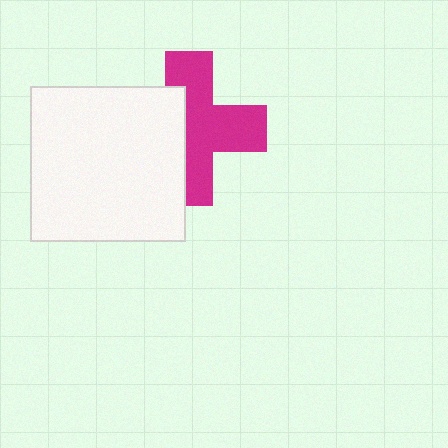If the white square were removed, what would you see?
You would see the complete magenta cross.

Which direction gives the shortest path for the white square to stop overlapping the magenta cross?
Moving left gives the shortest separation.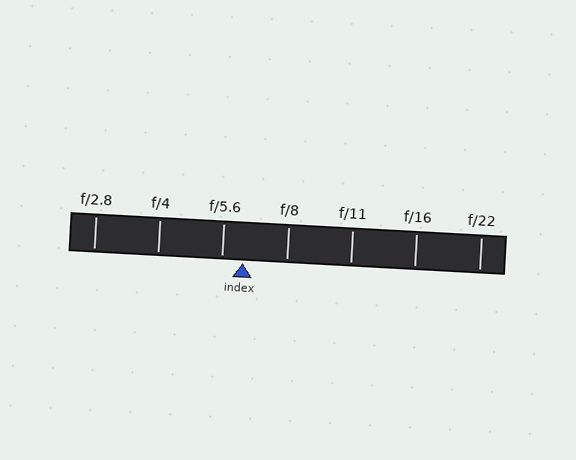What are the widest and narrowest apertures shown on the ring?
The widest aperture shown is f/2.8 and the narrowest is f/22.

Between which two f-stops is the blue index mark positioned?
The index mark is between f/5.6 and f/8.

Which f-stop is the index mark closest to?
The index mark is closest to f/5.6.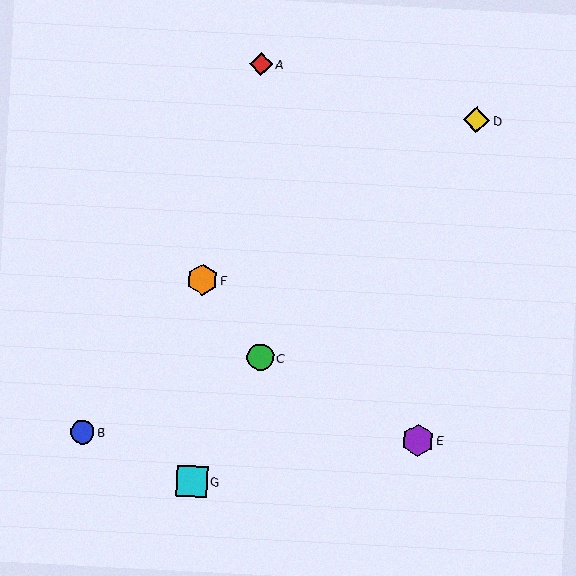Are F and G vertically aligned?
Yes, both are at x≈202.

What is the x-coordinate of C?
Object C is at x≈261.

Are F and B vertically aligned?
No, F is at x≈202 and B is at x≈82.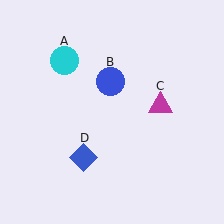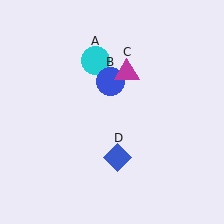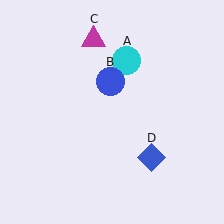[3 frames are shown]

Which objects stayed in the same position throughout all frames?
Blue circle (object B) remained stationary.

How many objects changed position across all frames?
3 objects changed position: cyan circle (object A), magenta triangle (object C), blue diamond (object D).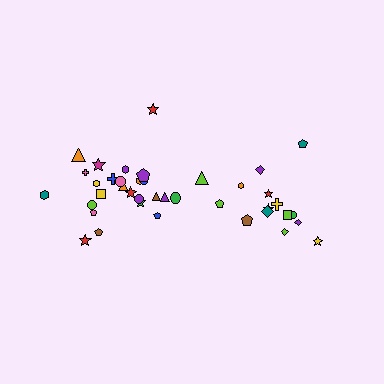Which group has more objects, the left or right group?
The left group.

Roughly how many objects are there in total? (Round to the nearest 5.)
Roughly 40 objects in total.